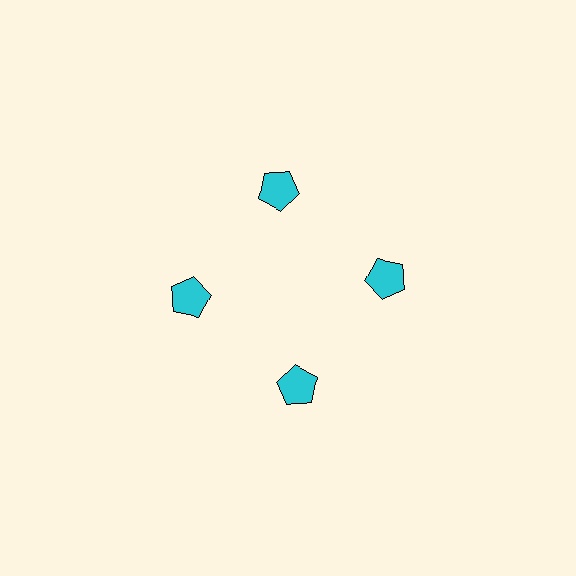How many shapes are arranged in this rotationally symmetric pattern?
There are 4 shapes, arranged in 4 groups of 1.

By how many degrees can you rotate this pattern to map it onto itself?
The pattern maps onto itself every 90 degrees of rotation.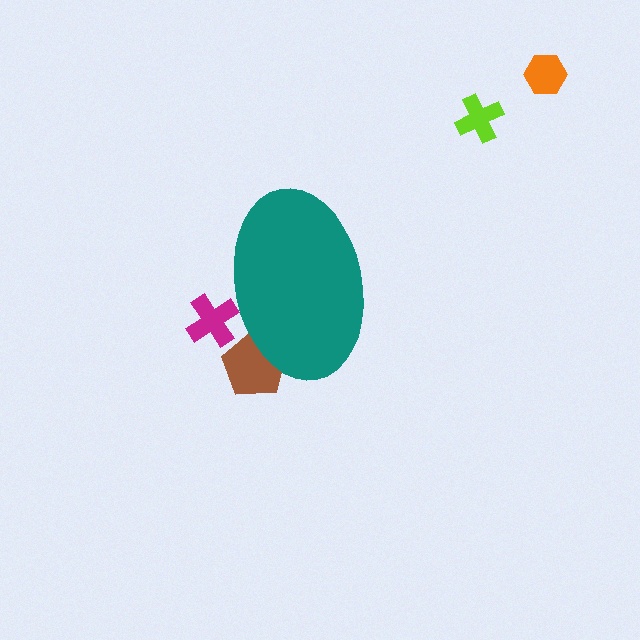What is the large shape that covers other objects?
A teal ellipse.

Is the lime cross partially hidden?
No, the lime cross is fully visible.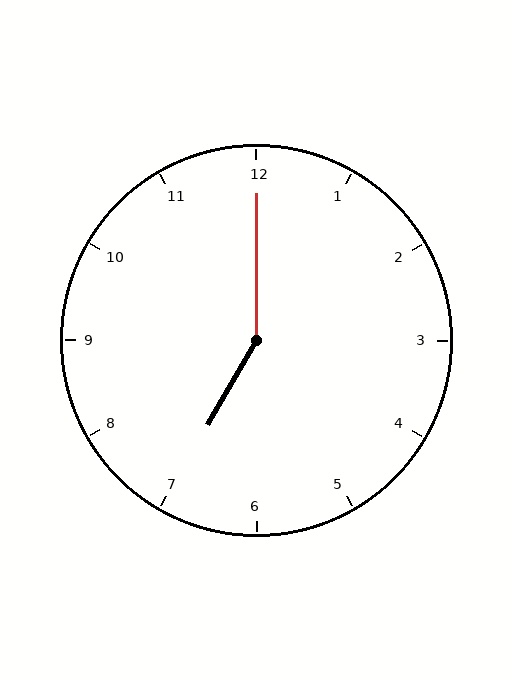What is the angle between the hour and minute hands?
Approximately 150 degrees.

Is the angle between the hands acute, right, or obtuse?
It is obtuse.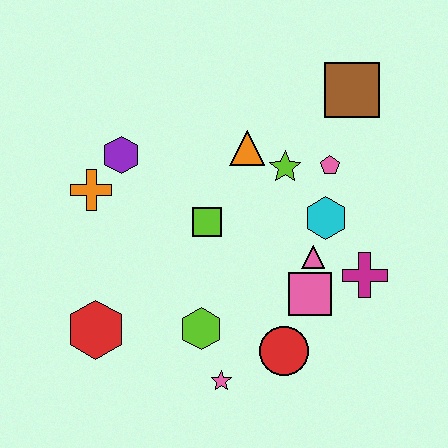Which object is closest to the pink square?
The pink triangle is closest to the pink square.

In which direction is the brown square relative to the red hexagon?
The brown square is to the right of the red hexagon.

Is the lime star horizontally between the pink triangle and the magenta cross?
No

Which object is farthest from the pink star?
The brown square is farthest from the pink star.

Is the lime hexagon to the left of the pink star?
Yes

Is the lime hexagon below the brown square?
Yes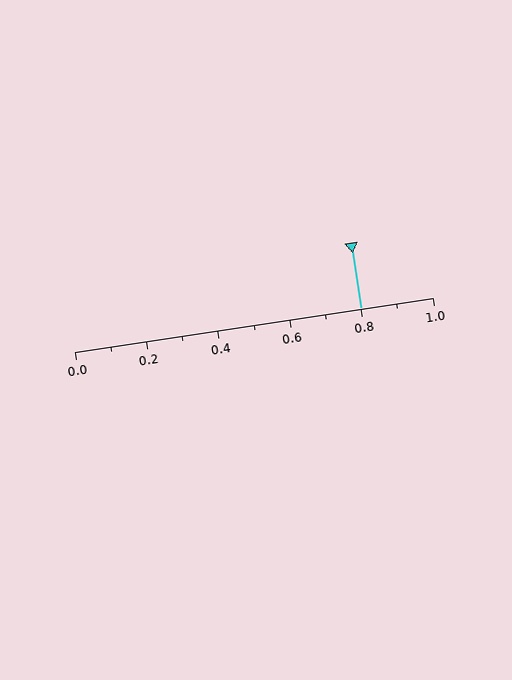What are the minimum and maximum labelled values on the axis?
The axis runs from 0.0 to 1.0.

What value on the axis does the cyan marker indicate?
The marker indicates approximately 0.8.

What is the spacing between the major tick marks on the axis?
The major ticks are spaced 0.2 apart.